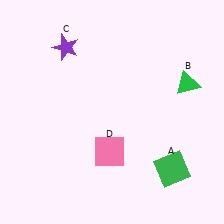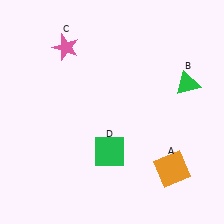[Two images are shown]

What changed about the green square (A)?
In Image 1, A is green. In Image 2, it changed to orange.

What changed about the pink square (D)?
In Image 1, D is pink. In Image 2, it changed to green.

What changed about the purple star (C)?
In Image 1, C is purple. In Image 2, it changed to pink.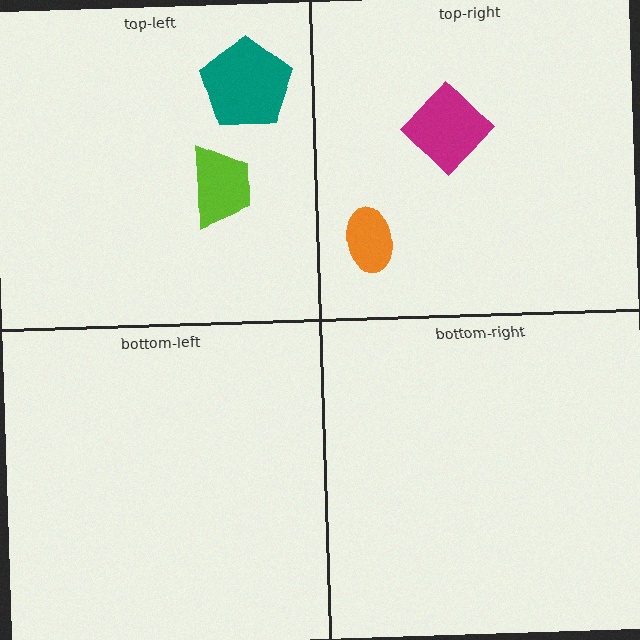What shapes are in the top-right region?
The orange ellipse, the magenta diamond.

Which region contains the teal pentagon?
The top-left region.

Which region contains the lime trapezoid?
The top-left region.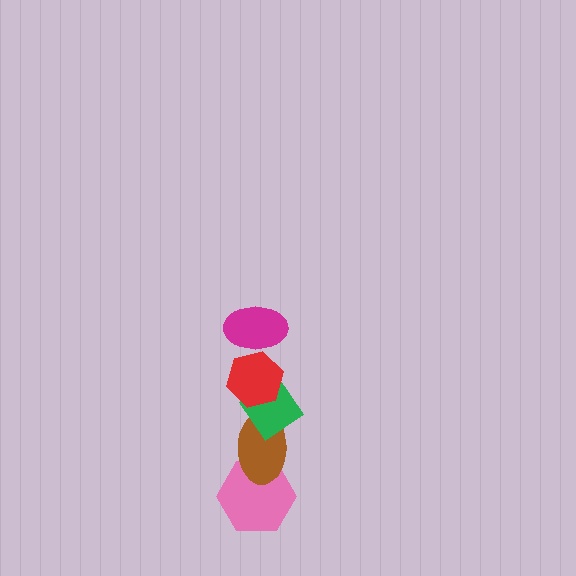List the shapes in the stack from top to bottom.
From top to bottom: the magenta ellipse, the red hexagon, the green diamond, the brown ellipse, the pink hexagon.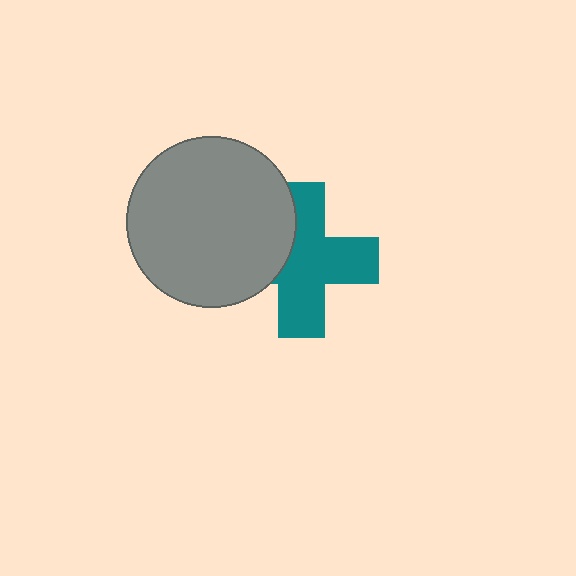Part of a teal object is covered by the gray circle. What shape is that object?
It is a cross.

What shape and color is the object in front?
The object in front is a gray circle.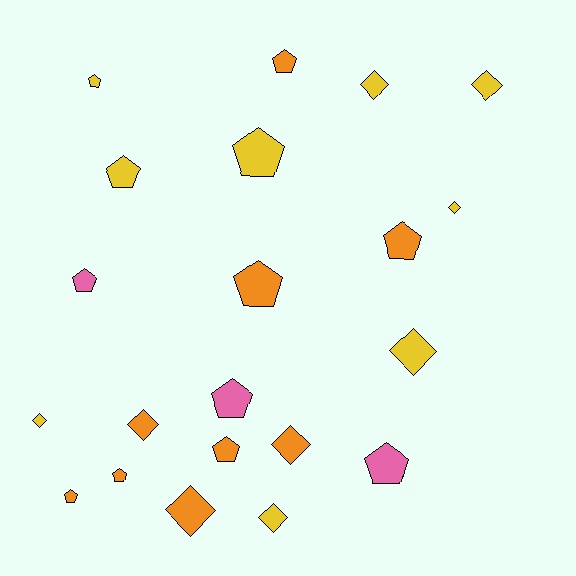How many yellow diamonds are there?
There are 6 yellow diamonds.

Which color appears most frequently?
Orange, with 9 objects.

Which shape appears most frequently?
Pentagon, with 12 objects.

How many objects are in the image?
There are 21 objects.